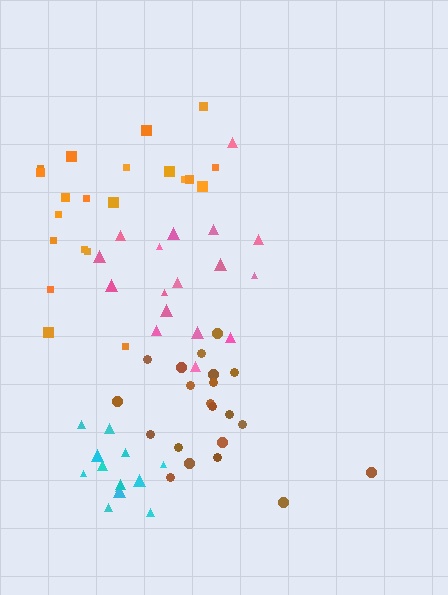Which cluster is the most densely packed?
Cyan.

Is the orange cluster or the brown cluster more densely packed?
Orange.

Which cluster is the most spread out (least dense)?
Brown.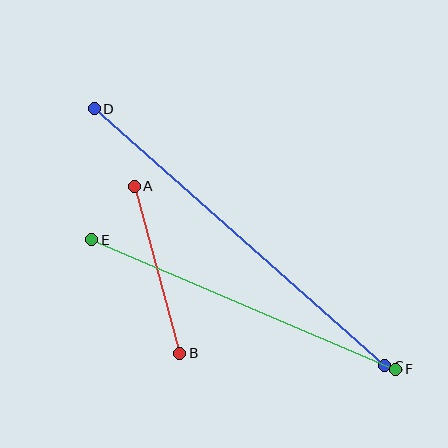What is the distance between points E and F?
The distance is approximately 330 pixels.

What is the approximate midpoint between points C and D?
The midpoint is at approximately (239, 237) pixels.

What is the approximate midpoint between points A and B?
The midpoint is at approximately (157, 270) pixels.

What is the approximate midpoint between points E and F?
The midpoint is at approximately (244, 305) pixels.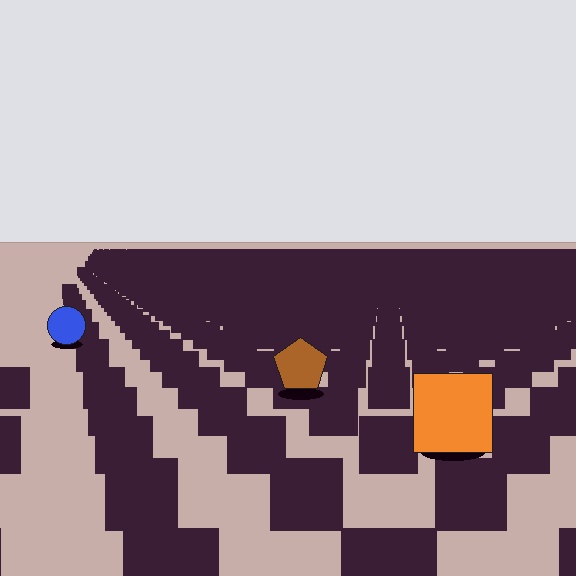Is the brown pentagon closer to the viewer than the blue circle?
Yes. The brown pentagon is closer — you can tell from the texture gradient: the ground texture is coarser near it.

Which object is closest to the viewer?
The orange square is closest. The texture marks near it are larger and more spread out.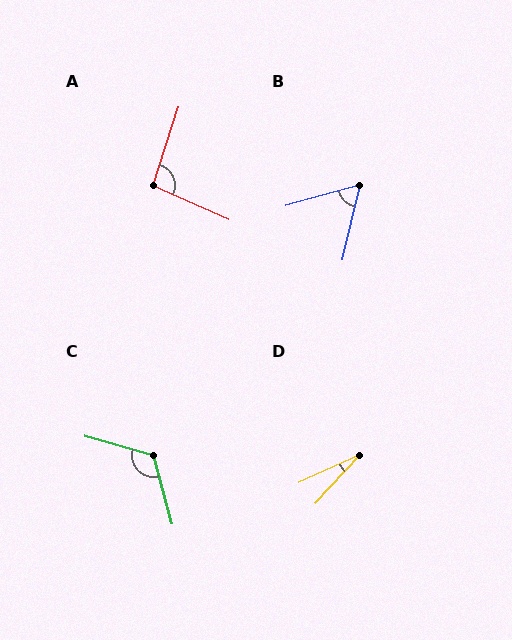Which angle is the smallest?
D, at approximately 23 degrees.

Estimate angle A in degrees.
Approximately 96 degrees.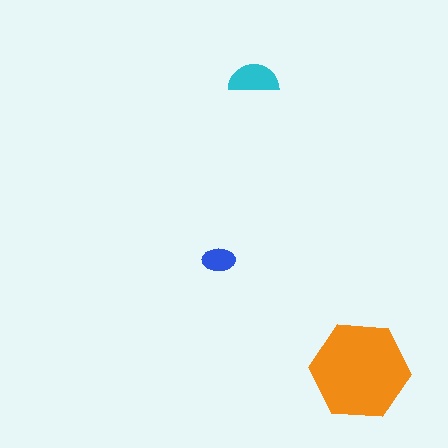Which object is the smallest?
The blue ellipse.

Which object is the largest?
The orange hexagon.